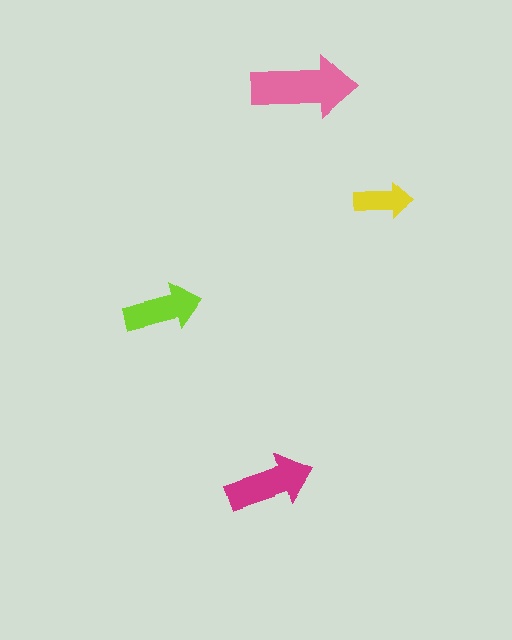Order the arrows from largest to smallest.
the pink one, the magenta one, the lime one, the yellow one.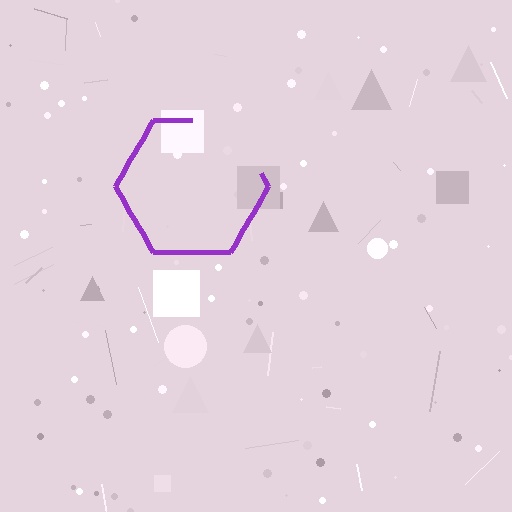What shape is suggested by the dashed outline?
The dashed outline suggests a hexagon.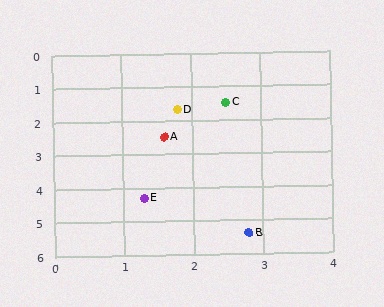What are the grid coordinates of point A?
Point A is at approximately (1.6, 2.5).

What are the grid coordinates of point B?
Point B is at approximately (2.8, 5.4).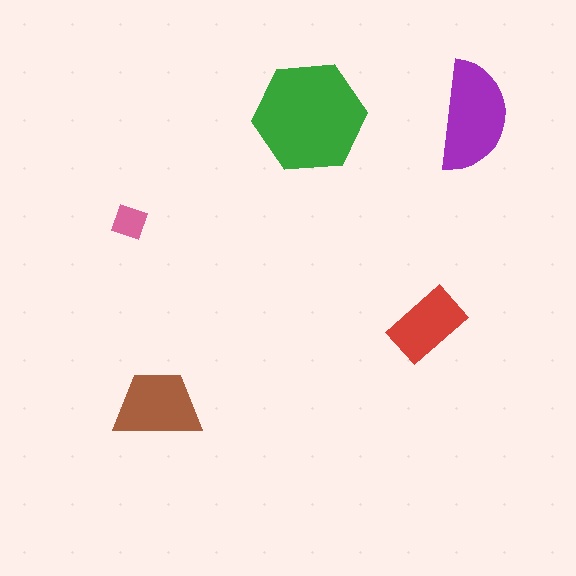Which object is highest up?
The purple semicircle is topmost.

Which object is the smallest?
The pink diamond.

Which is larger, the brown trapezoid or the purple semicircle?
The purple semicircle.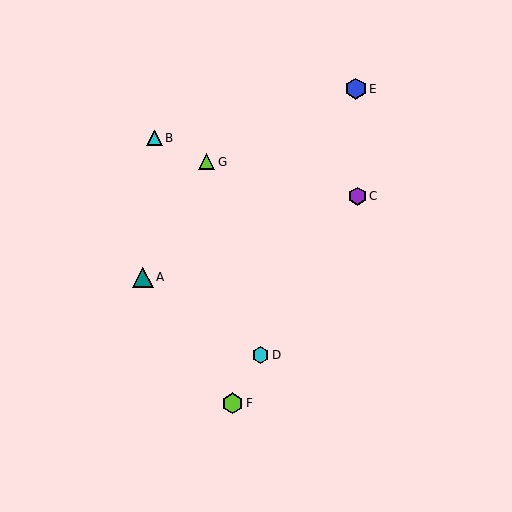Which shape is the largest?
The lime hexagon (labeled F) is the largest.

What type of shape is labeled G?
Shape G is a lime triangle.